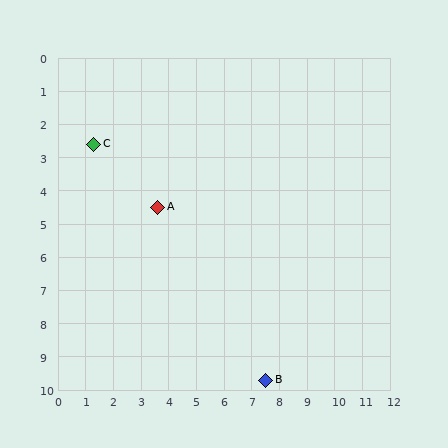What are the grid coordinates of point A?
Point A is at approximately (3.6, 4.5).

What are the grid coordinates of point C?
Point C is at approximately (1.3, 2.6).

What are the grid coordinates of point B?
Point B is at approximately (7.5, 9.7).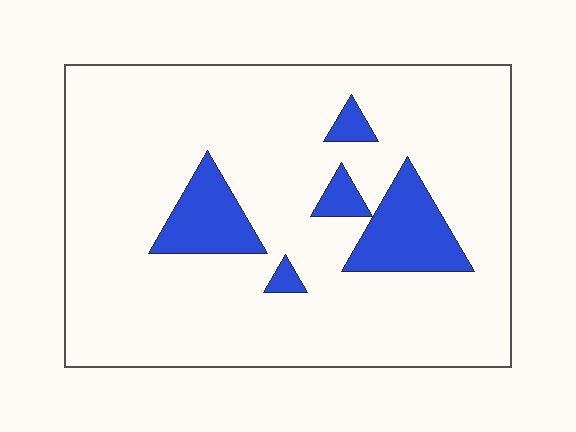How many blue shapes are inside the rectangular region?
5.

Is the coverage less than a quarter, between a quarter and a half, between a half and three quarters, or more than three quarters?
Less than a quarter.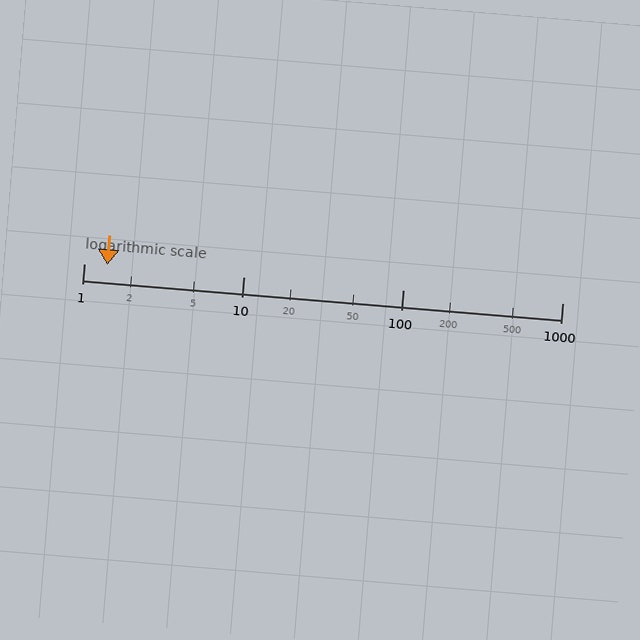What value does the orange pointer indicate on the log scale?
The pointer indicates approximately 1.4.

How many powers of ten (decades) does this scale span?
The scale spans 3 decades, from 1 to 1000.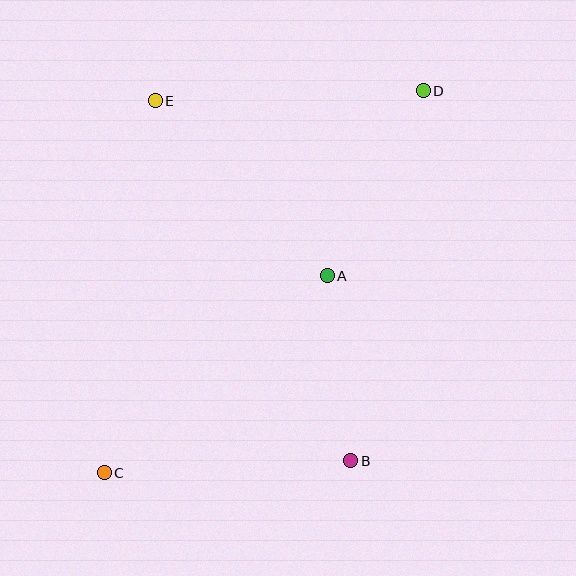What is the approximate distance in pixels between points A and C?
The distance between A and C is approximately 298 pixels.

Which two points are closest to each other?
Points A and B are closest to each other.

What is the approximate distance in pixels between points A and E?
The distance between A and E is approximately 245 pixels.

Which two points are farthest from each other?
Points C and D are farthest from each other.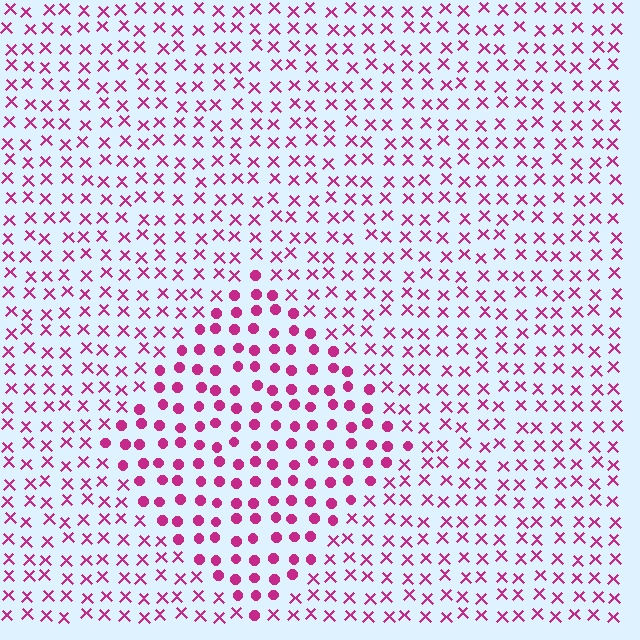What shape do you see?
I see a diamond.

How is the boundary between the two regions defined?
The boundary is defined by a change in element shape: circles inside vs. X marks outside. All elements share the same color and spacing.